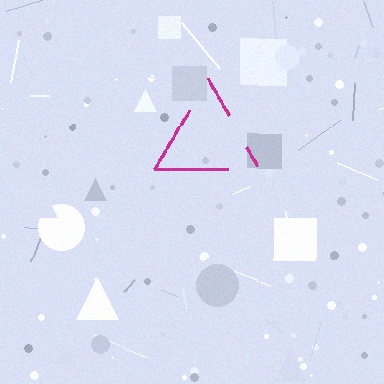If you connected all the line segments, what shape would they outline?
They would outline a triangle.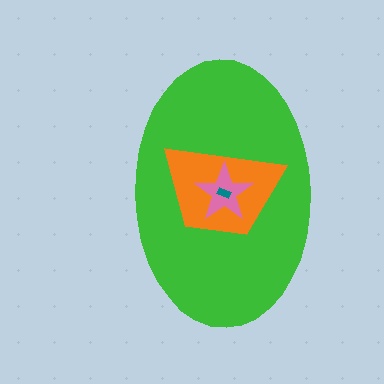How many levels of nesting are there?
4.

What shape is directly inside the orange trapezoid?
The pink star.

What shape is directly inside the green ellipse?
The orange trapezoid.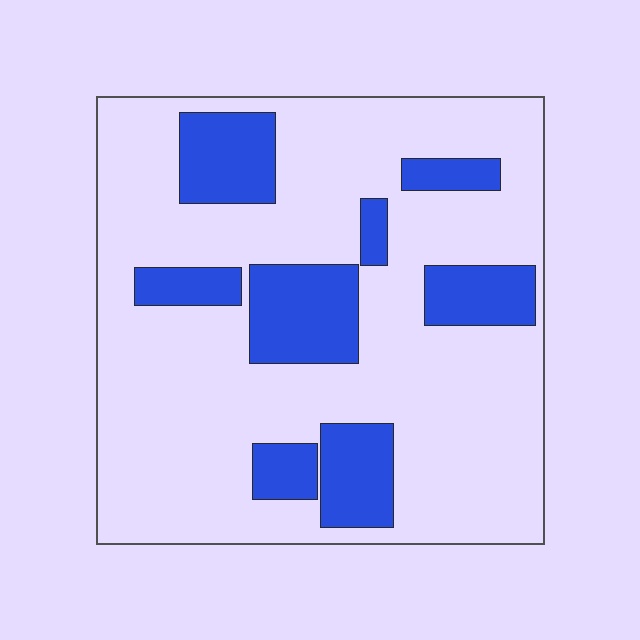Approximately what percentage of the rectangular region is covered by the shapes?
Approximately 25%.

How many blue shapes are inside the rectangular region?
8.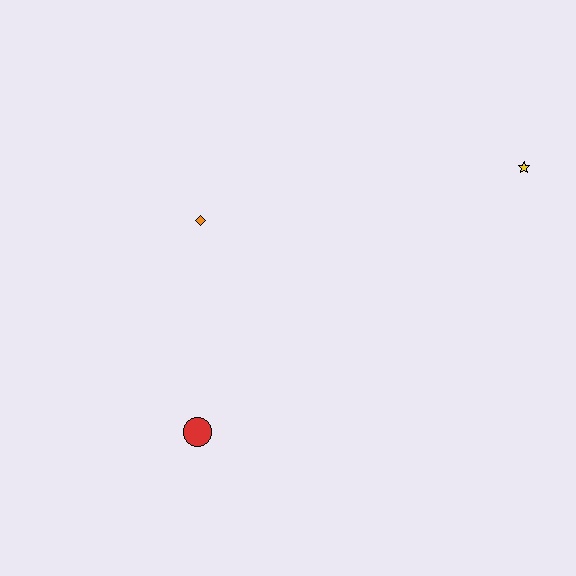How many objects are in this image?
There are 3 objects.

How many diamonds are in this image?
There is 1 diamond.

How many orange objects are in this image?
There is 1 orange object.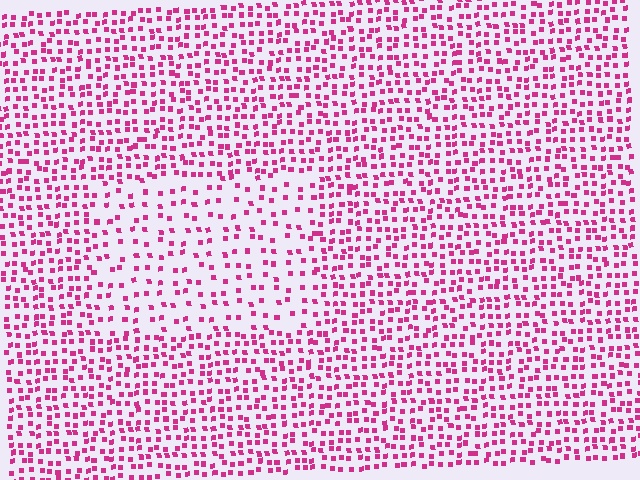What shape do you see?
I see a rectangle.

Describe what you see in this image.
The image contains small magenta elements arranged at two different densities. A rectangle-shaped region is visible where the elements are less densely packed than the surrounding area.